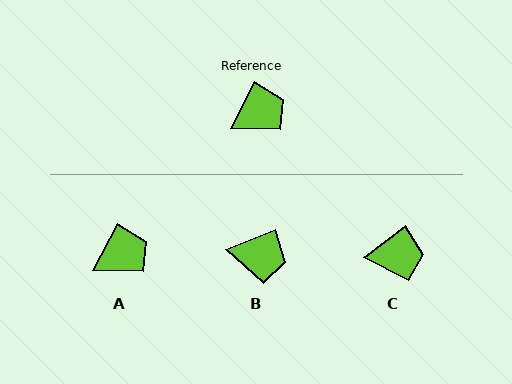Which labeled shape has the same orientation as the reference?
A.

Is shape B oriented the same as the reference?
No, it is off by about 40 degrees.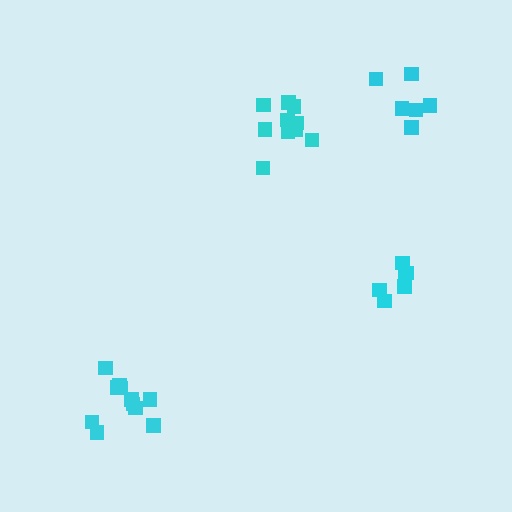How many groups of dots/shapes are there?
There are 4 groups.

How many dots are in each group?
Group 1: 10 dots, Group 2: 6 dots, Group 3: 11 dots, Group 4: 6 dots (33 total).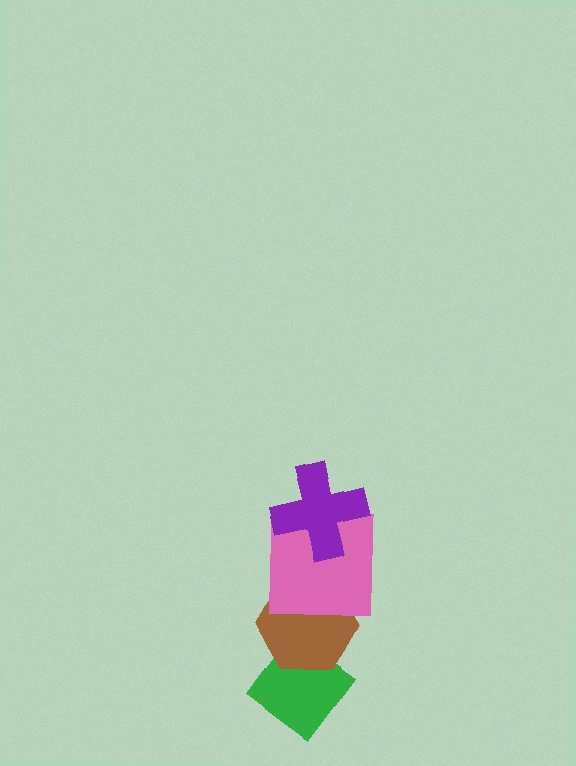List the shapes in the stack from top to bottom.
From top to bottom: the purple cross, the pink square, the brown hexagon, the green diamond.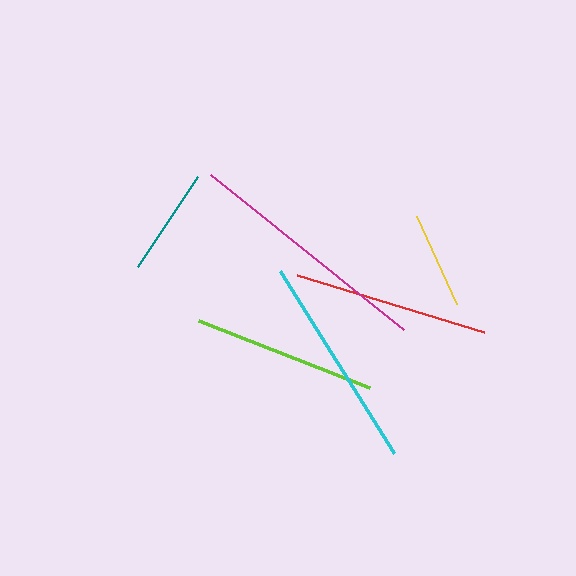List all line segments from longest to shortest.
From longest to shortest: magenta, cyan, red, lime, teal, yellow.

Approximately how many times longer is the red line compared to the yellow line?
The red line is approximately 2.0 times the length of the yellow line.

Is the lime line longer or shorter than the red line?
The red line is longer than the lime line.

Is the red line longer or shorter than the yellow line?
The red line is longer than the yellow line.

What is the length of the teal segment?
The teal segment is approximately 108 pixels long.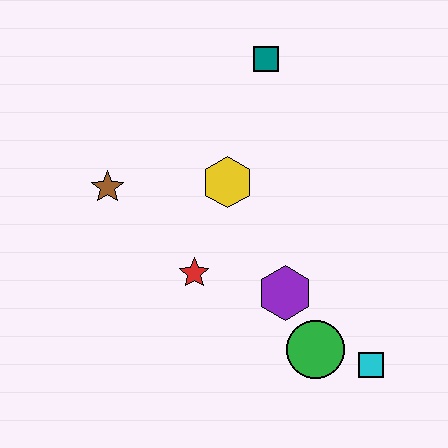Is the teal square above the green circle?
Yes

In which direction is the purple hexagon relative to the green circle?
The purple hexagon is above the green circle.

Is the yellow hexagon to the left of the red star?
No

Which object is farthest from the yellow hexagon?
The cyan square is farthest from the yellow hexagon.